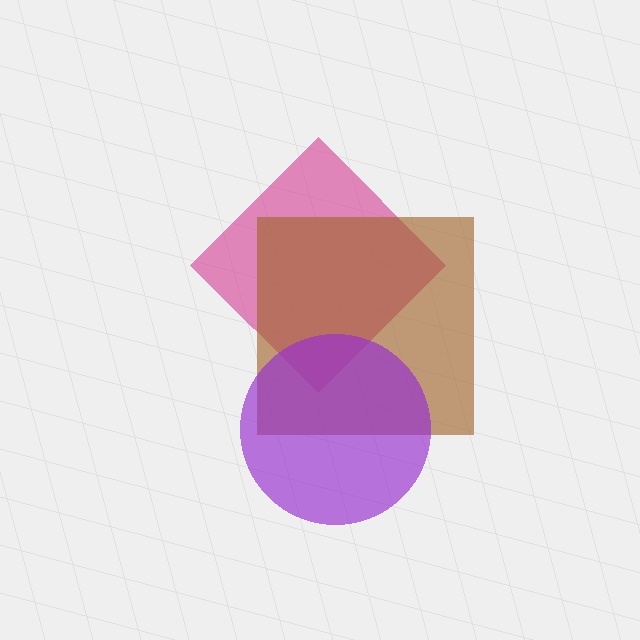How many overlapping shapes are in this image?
There are 3 overlapping shapes in the image.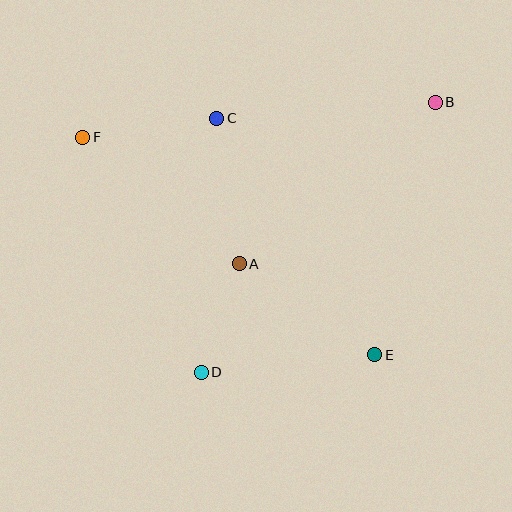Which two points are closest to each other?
Points A and D are closest to each other.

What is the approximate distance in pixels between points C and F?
The distance between C and F is approximately 136 pixels.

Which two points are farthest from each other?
Points E and F are farthest from each other.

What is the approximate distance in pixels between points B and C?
The distance between B and C is approximately 219 pixels.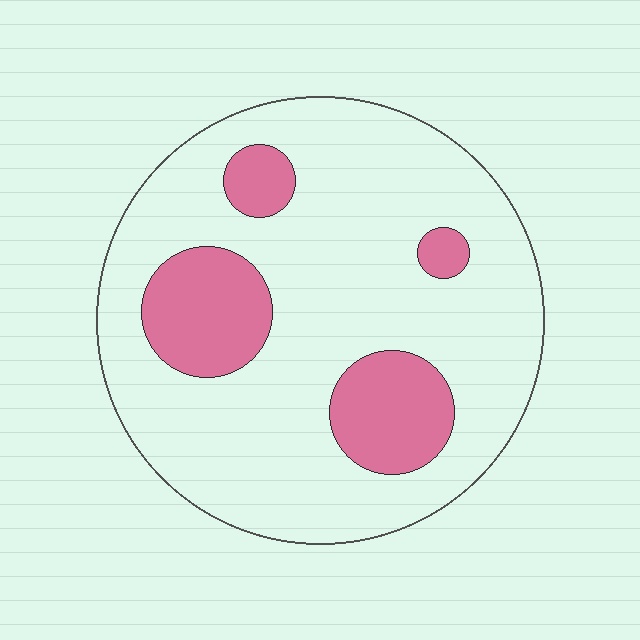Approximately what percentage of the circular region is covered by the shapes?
Approximately 20%.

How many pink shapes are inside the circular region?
4.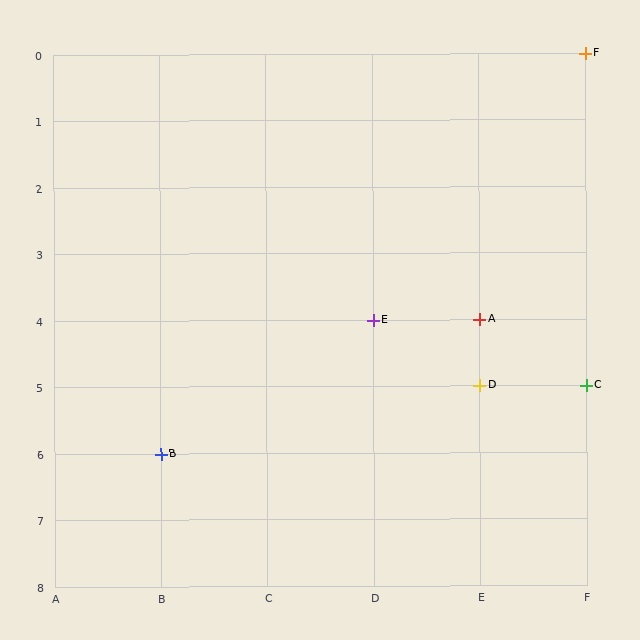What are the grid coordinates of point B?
Point B is at grid coordinates (B, 6).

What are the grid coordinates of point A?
Point A is at grid coordinates (E, 4).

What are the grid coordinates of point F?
Point F is at grid coordinates (F, 0).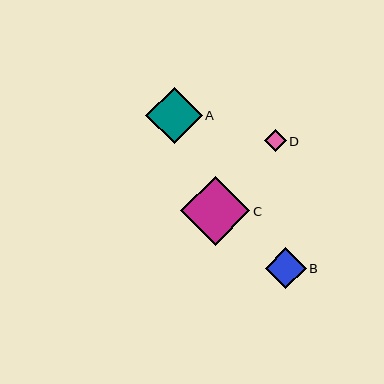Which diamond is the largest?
Diamond C is the largest with a size of approximately 69 pixels.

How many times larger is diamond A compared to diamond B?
Diamond A is approximately 1.4 times the size of diamond B.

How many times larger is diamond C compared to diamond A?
Diamond C is approximately 1.2 times the size of diamond A.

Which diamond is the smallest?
Diamond D is the smallest with a size of approximately 22 pixels.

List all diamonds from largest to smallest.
From largest to smallest: C, A, B, D.